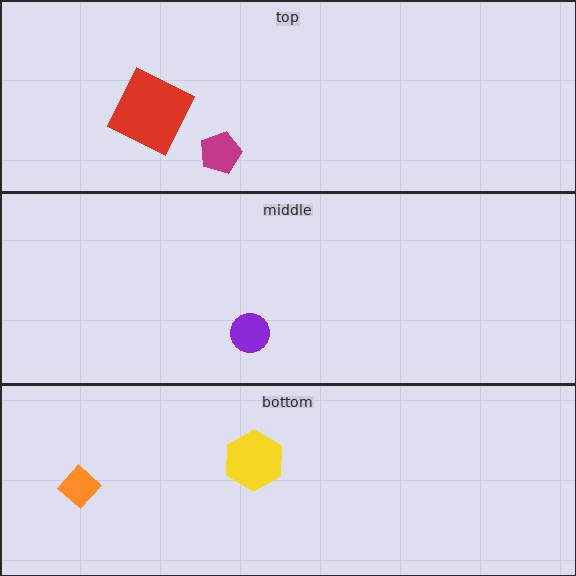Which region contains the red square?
The top region.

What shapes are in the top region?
The magenta pentagon, the red square.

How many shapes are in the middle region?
1.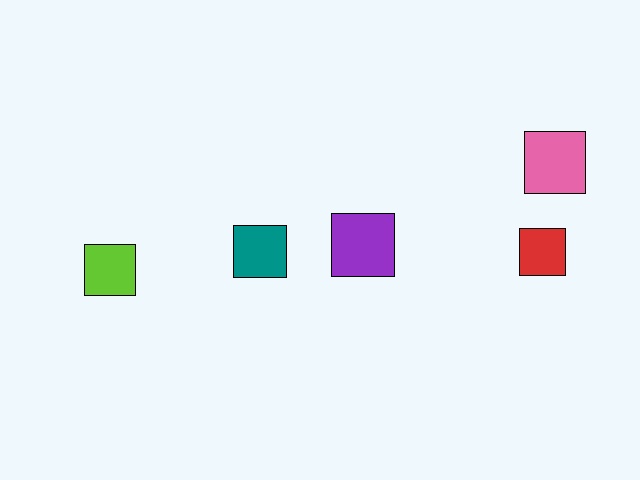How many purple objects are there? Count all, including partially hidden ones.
There is 1 purple object.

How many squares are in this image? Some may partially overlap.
There are 5 squares.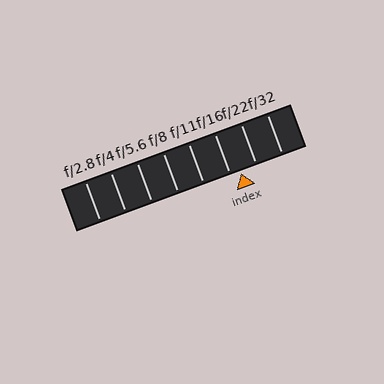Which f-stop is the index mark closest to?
The index mark is closest to f/16.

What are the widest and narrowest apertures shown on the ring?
The widest aperture shown is f/2.8 and the narrowest is f/32.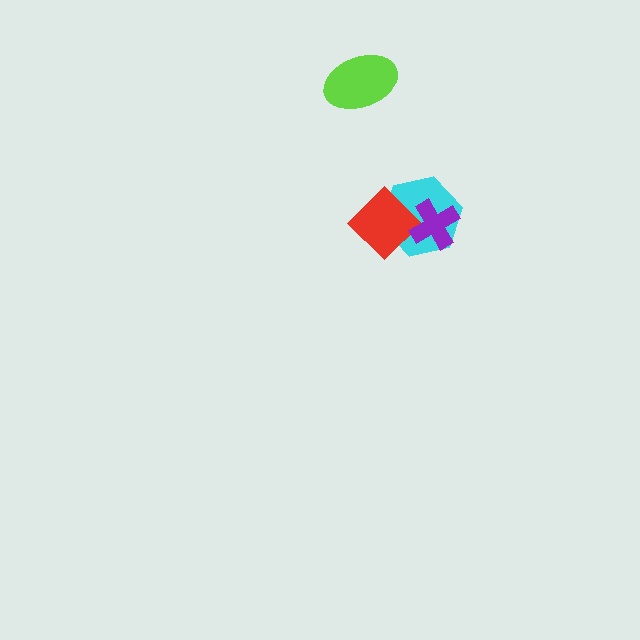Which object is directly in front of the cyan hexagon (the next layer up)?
The red diamond is directly in front of the cyan hexagon.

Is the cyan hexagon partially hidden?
Yes, it is partially covered by another shape.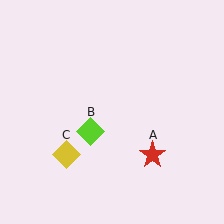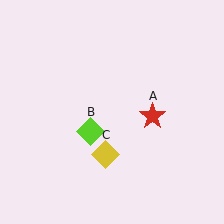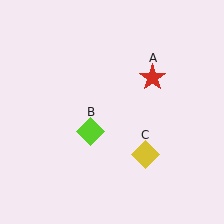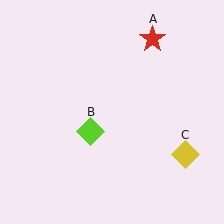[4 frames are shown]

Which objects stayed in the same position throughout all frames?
Lime diamond (object B) remained stationary.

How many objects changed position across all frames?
2 objects changed position: red star (object A), yellow diamond (object C).